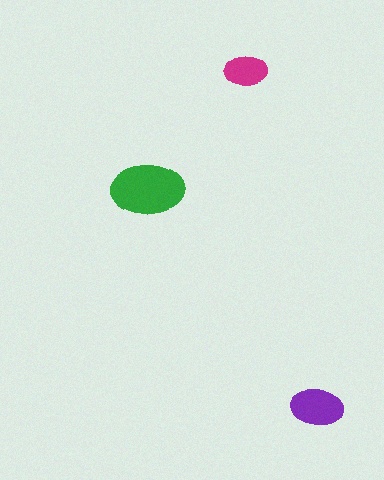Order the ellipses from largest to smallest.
the green one, the purple one, the magenta one.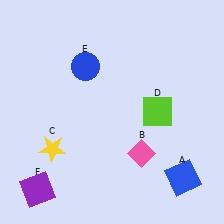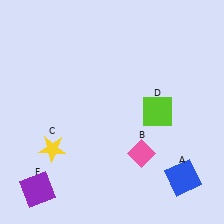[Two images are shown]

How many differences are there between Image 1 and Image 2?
There is 1 difference between the two images.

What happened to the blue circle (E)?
The blue circle (E) was removed in Image 2. It was in the top-left area of Image 1.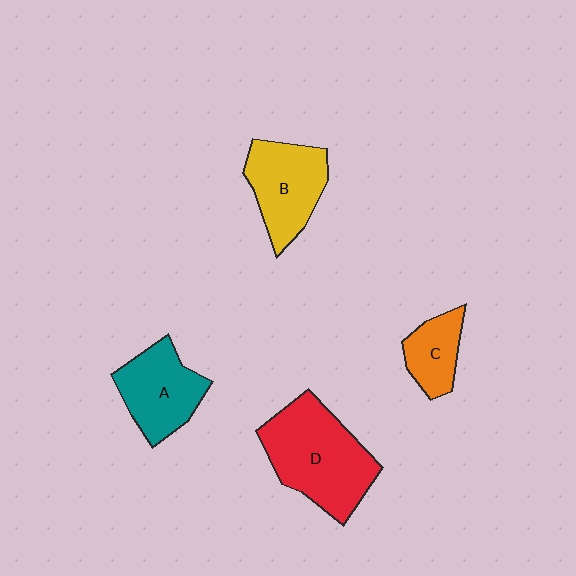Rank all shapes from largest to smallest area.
From largest to smallest: D (red), B (yellow), A (teal), C (orange).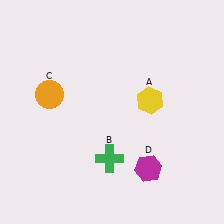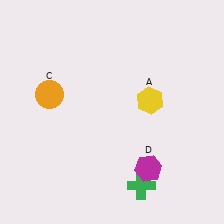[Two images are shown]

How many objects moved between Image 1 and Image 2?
1 object moved between the two images.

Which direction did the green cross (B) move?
The green cross (B) moved right.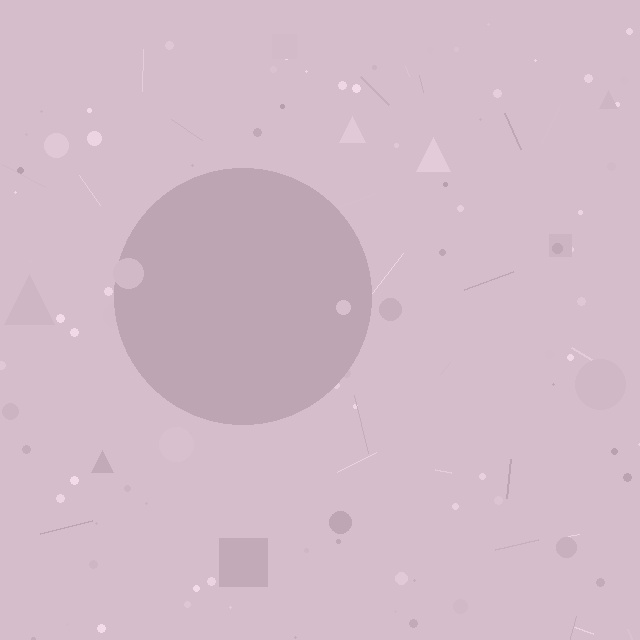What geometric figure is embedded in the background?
A circle is embedded in the background.